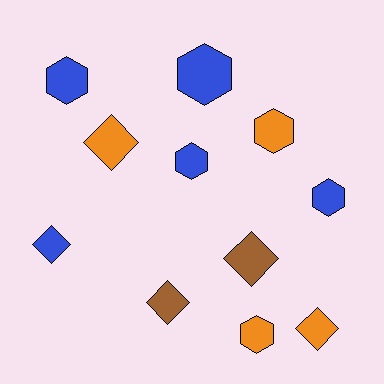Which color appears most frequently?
Blue, with 5 objects.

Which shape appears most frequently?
Hexagon, with 6 objects.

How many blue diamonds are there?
There is 1 blue diamond.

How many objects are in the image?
There are 11 objects.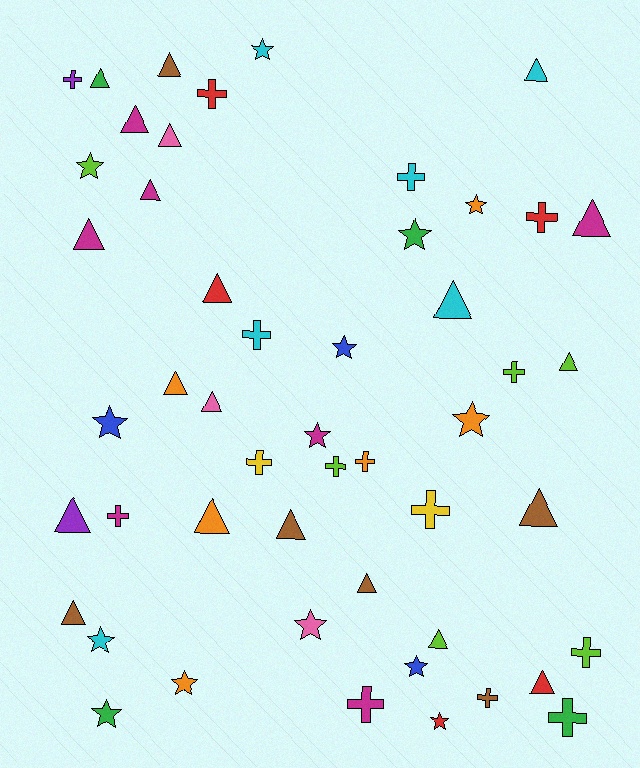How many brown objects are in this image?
There are 6 brown objects.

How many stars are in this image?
There are 14 stars.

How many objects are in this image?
There are 50 objects.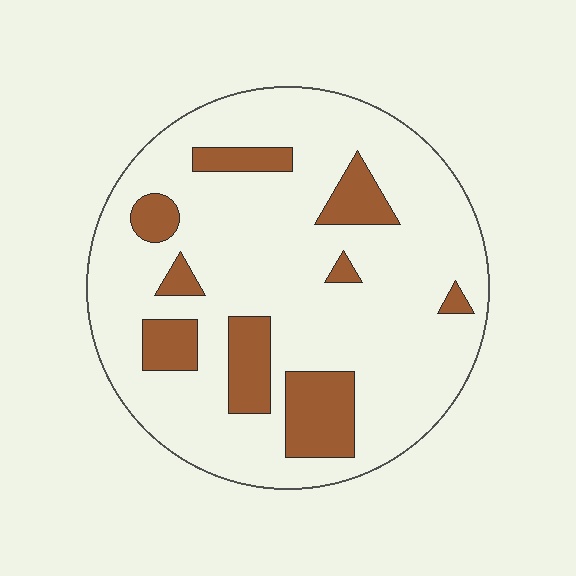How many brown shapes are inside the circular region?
9.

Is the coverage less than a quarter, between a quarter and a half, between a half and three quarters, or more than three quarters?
Less than a quarter.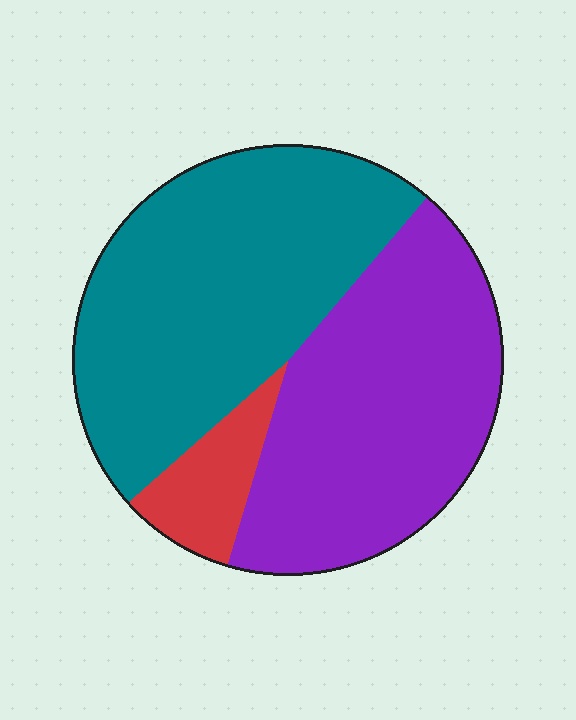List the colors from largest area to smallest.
From largest to smallest: teal, purple, red.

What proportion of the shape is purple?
Purple covers 43% of the shape.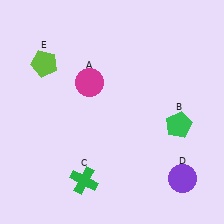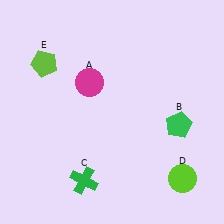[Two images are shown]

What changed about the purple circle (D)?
In Image 1, D is purple. In Image 2, it changed to lime.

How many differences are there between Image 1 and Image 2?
There is 1 difference between the two images.